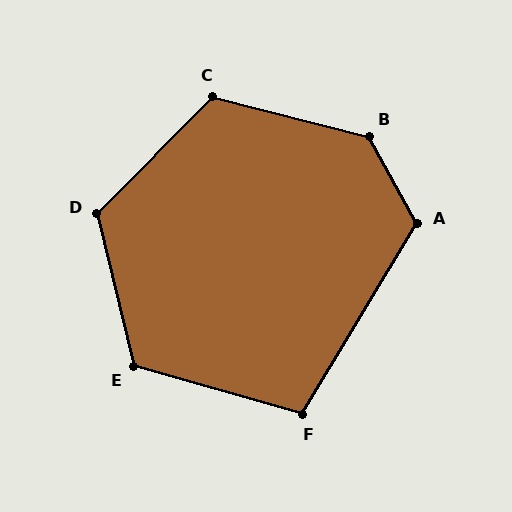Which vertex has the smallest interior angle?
F, at approximately 105 degrees.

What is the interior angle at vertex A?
Approximately 120 degrees (obtuse).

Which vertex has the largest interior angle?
B, at approximately 133 degrees.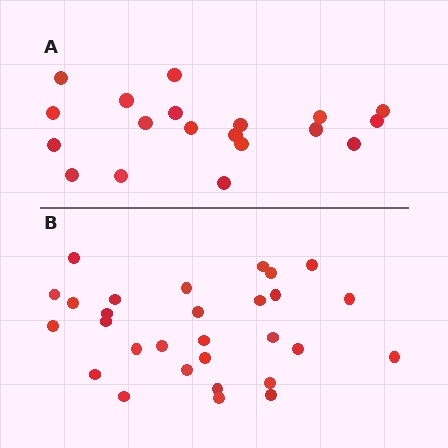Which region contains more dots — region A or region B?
Region B (the bottom region) has more dots.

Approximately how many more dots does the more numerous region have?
Region B has roughly 10 or so more dots than region A.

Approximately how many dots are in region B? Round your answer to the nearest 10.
About 30 dots. (The exact count is 29, which rounds to 30.)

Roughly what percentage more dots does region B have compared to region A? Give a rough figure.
About 55% more.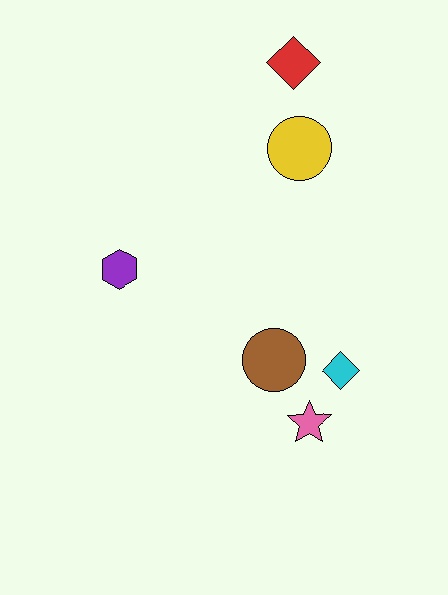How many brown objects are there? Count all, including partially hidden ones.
There is 1 brown object.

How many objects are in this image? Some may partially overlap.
There are 6 objects.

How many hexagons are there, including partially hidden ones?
There is 1 hexagon.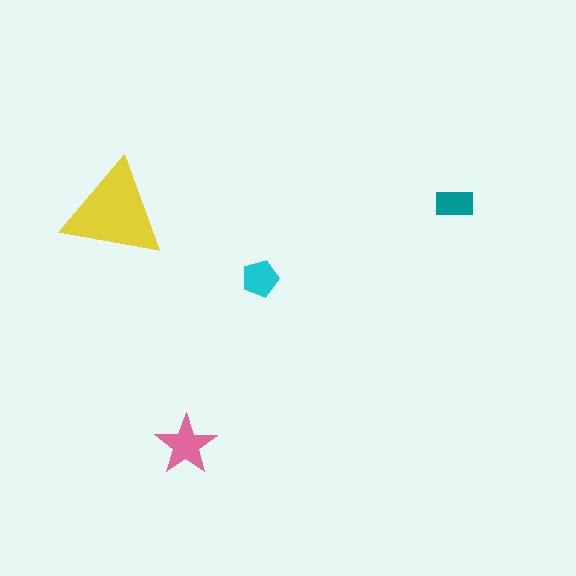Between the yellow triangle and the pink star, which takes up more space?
The yellow triangle.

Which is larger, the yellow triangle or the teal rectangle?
The yellow triangle.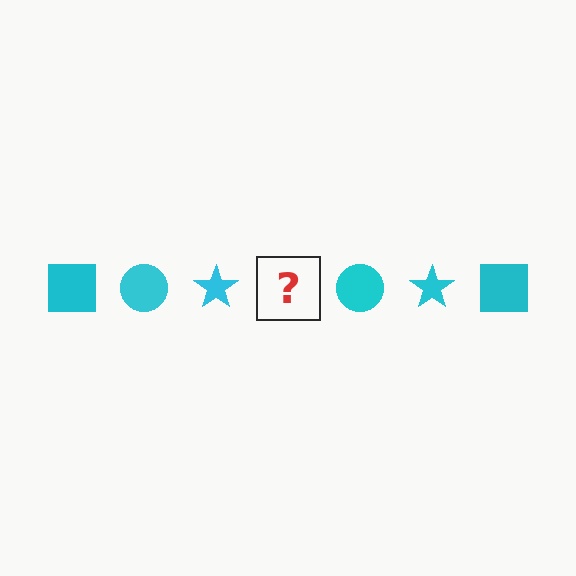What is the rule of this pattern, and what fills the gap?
The rule is that the pattern cycles through square, circle, star shapes in cyan. The gap should be filled with a cyan square.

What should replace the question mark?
The question mark should be replaced with a cyan square.